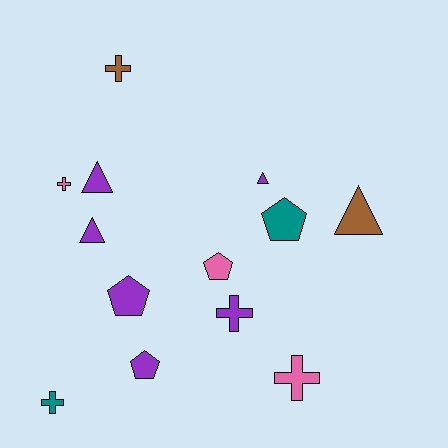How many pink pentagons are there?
There is 1 pink pentagon.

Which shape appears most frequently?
Cross, with 5 objects.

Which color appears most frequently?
Purple, with 6 objects.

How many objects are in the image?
There are 13 objects.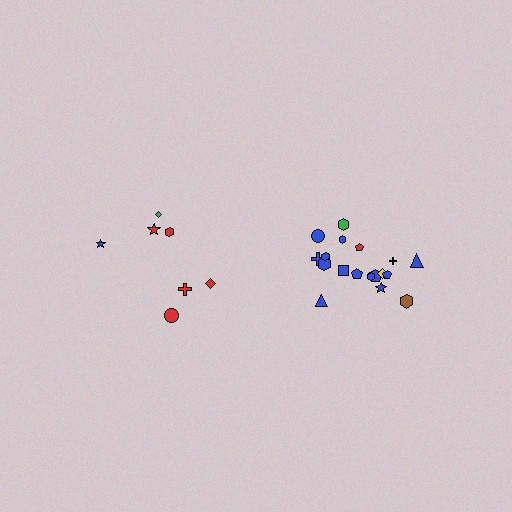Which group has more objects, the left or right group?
The right group.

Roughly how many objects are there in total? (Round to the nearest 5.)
Roughly 25 objects in total.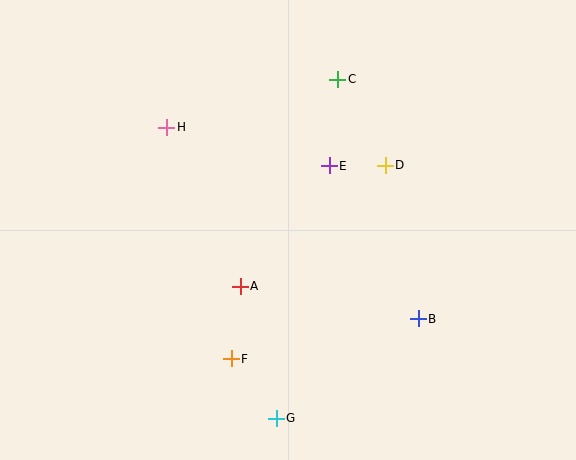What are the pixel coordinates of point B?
Point B is at (418, 319).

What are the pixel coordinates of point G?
Point G is at (276, 418).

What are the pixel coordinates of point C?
Point C is at (338, 79).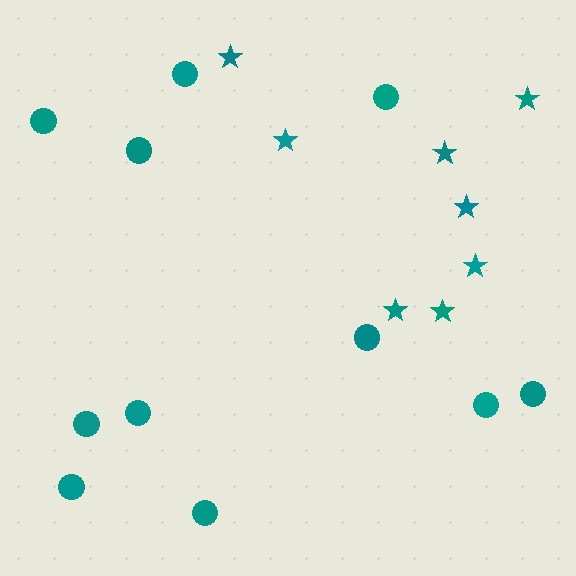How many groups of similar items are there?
There are 2 groups: one group of stars (8) and one group of circles (11).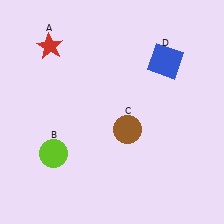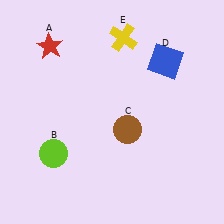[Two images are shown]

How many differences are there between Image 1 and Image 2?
There is 1 difference between the two images.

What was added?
A yellow cross (E) was added in Image 2.